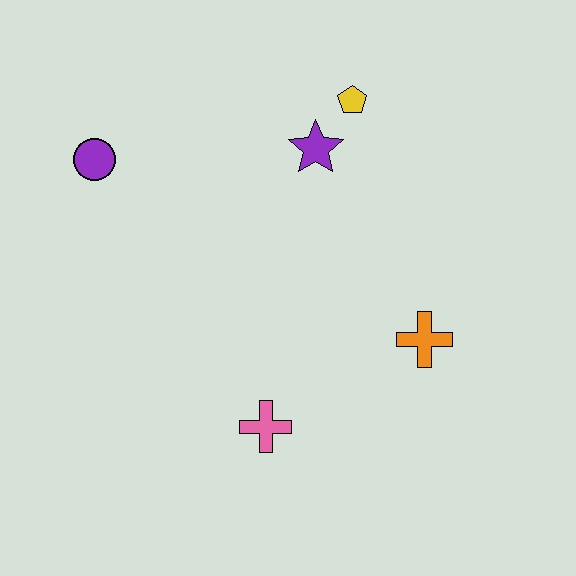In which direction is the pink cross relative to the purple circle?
The pink cross is below the purple circle.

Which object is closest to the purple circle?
The purple star is closest to the purple circle.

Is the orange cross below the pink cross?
No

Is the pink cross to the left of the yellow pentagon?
Yes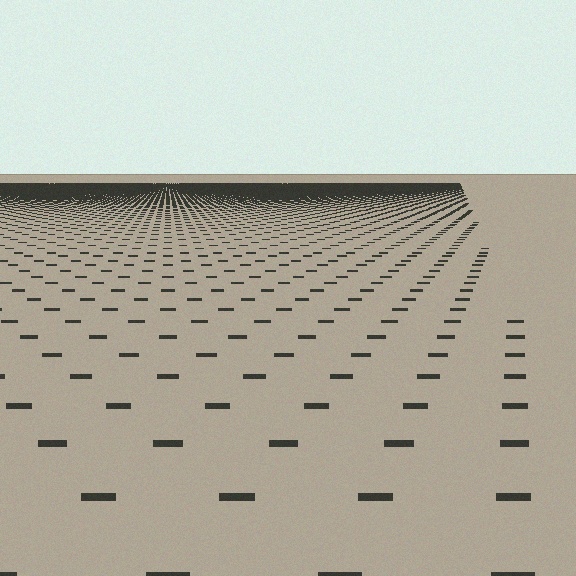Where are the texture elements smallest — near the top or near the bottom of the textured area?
Near the top.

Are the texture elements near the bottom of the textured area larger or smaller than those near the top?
Larger. Near the bottom, elements are closer to the viewer and appear at a bigger on-screen size.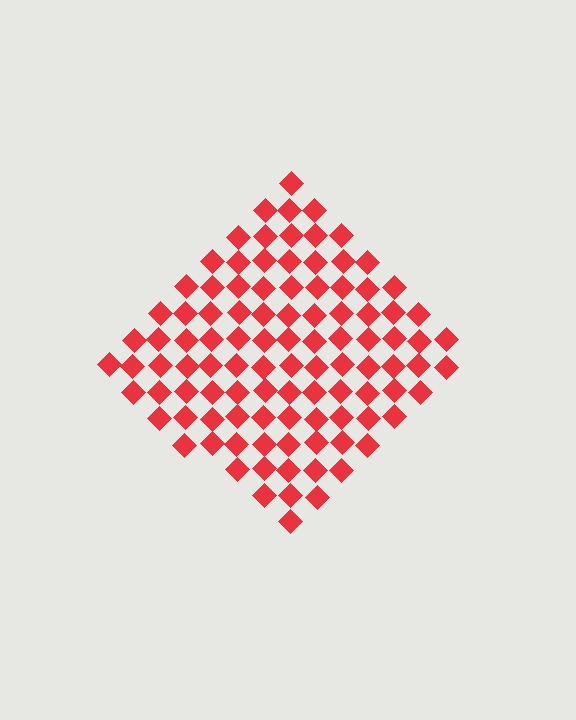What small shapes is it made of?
It is made of small diamonds.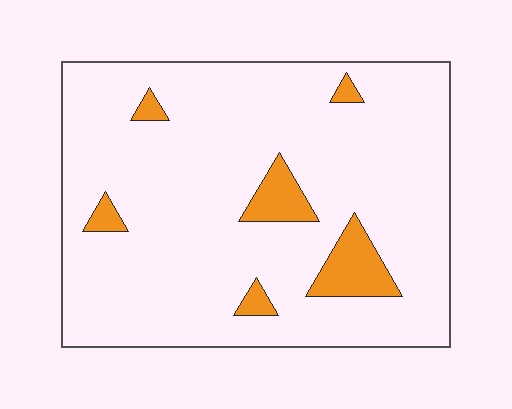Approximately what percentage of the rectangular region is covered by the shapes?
Approximately 10%.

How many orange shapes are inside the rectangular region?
6.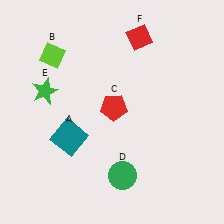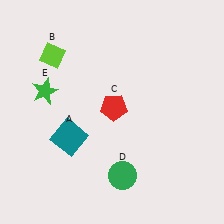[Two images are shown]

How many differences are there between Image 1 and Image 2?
There is 1 difference between the two images.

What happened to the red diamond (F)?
The red diamond (F) was removed in Image 2. It was in the top-right area of Image 1.